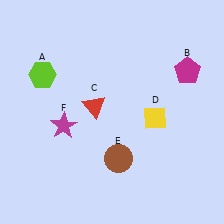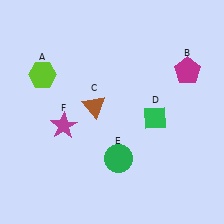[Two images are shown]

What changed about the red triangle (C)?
In Image 1, C is red. In Image 2, it changed to brown.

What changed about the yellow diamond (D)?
In Image 1, D is yellow. In Image 2, it changed to green.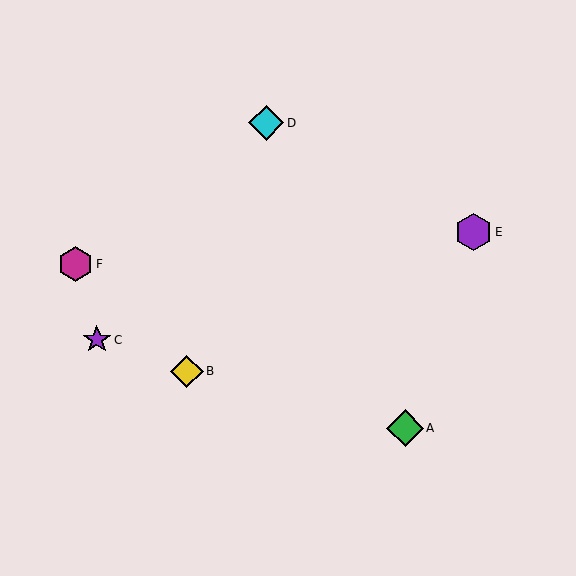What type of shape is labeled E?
Shape E is a purple hexagon.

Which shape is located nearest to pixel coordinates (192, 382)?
The yellow diamond (labeled B) at (187, 371) is nearest to that location.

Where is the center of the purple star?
The center of the purple star is at (97, 340).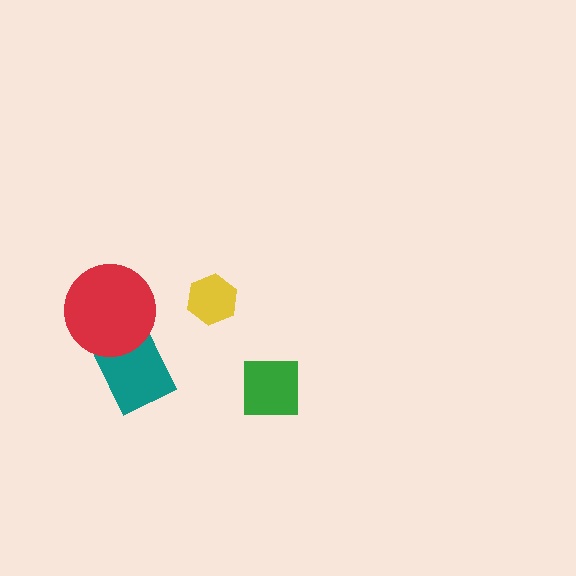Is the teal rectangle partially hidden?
Yes, it is partially covered by another shape.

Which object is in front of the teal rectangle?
The red circle is in front of the teal rectangle.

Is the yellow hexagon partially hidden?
No, no other shape covers it.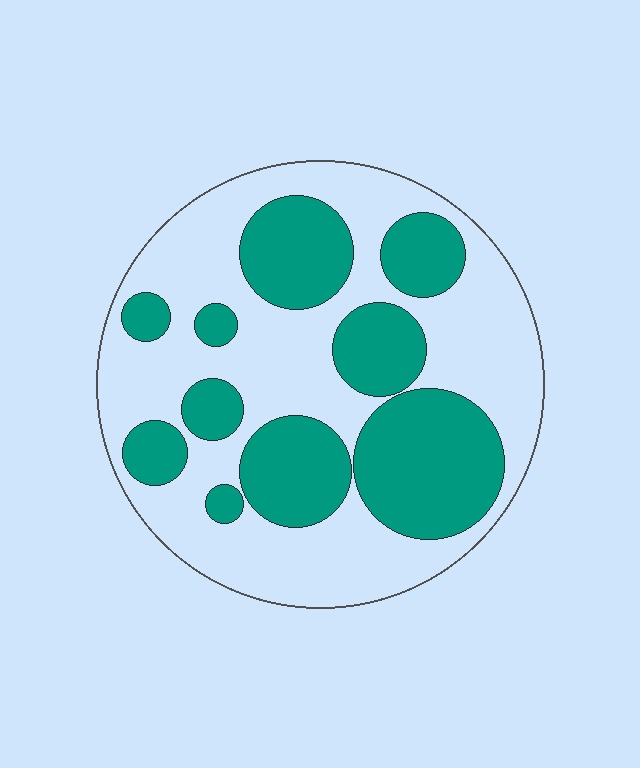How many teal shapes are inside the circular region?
10.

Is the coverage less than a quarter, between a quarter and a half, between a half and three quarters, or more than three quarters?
Between a quarter and a half.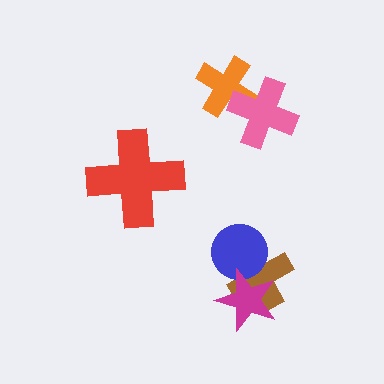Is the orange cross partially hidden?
Yes, it is partially covered by another shape.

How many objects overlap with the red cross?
0 objects overlap with the red cross.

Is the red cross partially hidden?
No, no other shape covers it.